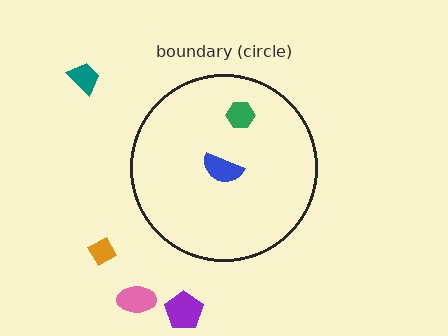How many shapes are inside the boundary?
2 inside, 4 outside.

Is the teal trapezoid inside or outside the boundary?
Outside.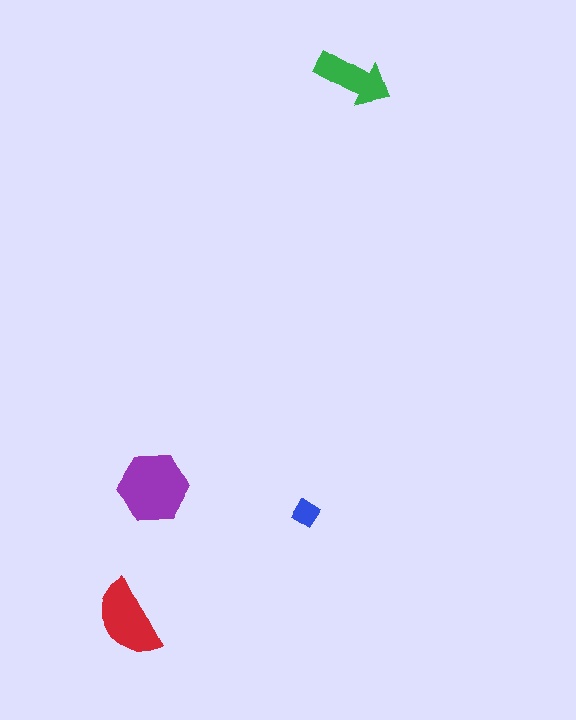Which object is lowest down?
The red semicircle is bottommost.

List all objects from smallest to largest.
The blue diamond, the green arrow, the red semicircle, the purple hexagon.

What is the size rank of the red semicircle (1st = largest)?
2nd.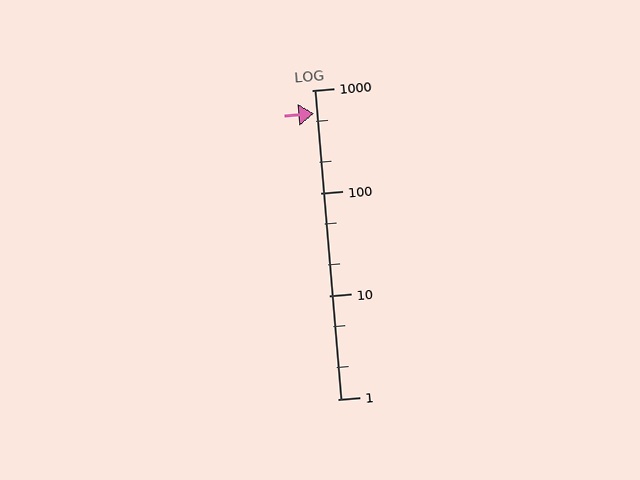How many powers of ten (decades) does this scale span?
The scale spans 3 decades, from 1 to 1000.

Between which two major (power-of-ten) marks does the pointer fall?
The pointer is between 100 and 1000.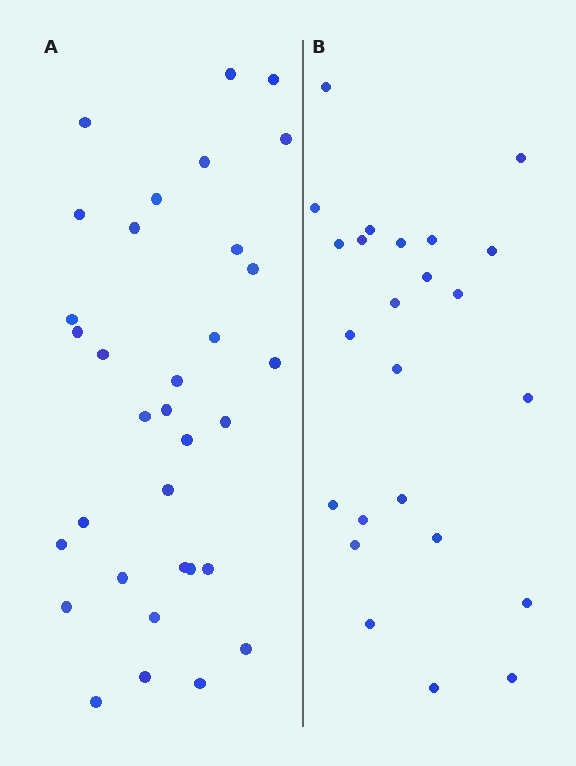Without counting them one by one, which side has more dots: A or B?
Region A (the left region) has more dots.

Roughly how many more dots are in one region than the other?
Region A has roughly 8 or so more dots than region B.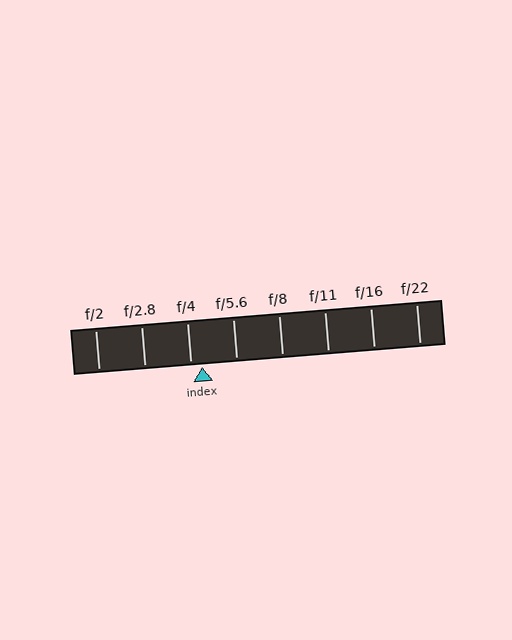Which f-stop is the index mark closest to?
The index mark is closest to f/4.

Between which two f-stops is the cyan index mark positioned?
The index mark is between f/4 and f/5.6.